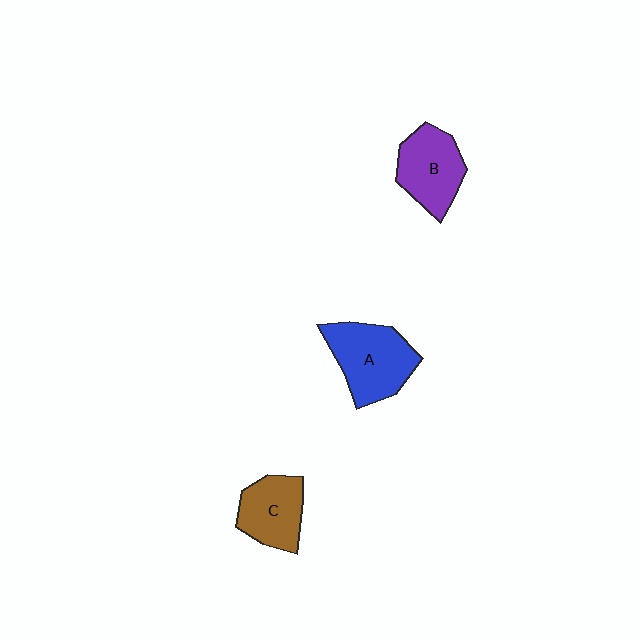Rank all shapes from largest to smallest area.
From largest to smallest: A (blue), B (purple), C (brown).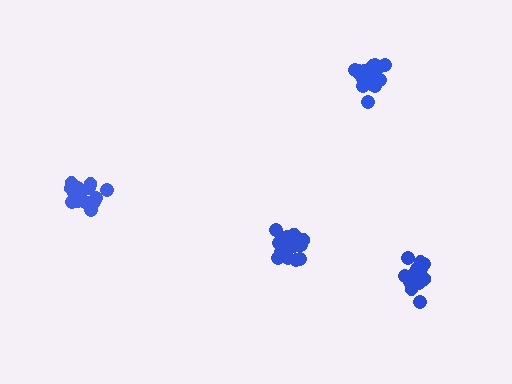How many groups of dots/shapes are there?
There are 4 groups.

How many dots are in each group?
Group 1: 17 dots, Group 2: 17 dots, Group 3: 19 dots, Group 4: 16 dots (69 total).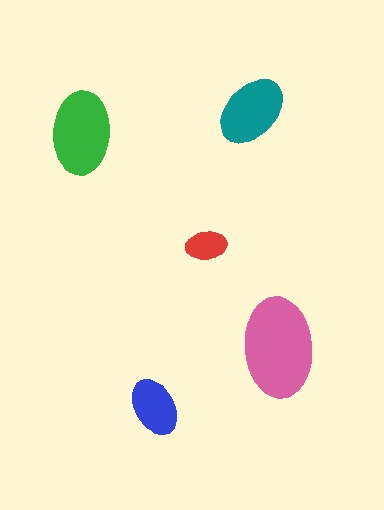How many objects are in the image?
There are 5 objects in the image.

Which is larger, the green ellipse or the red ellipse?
The green one.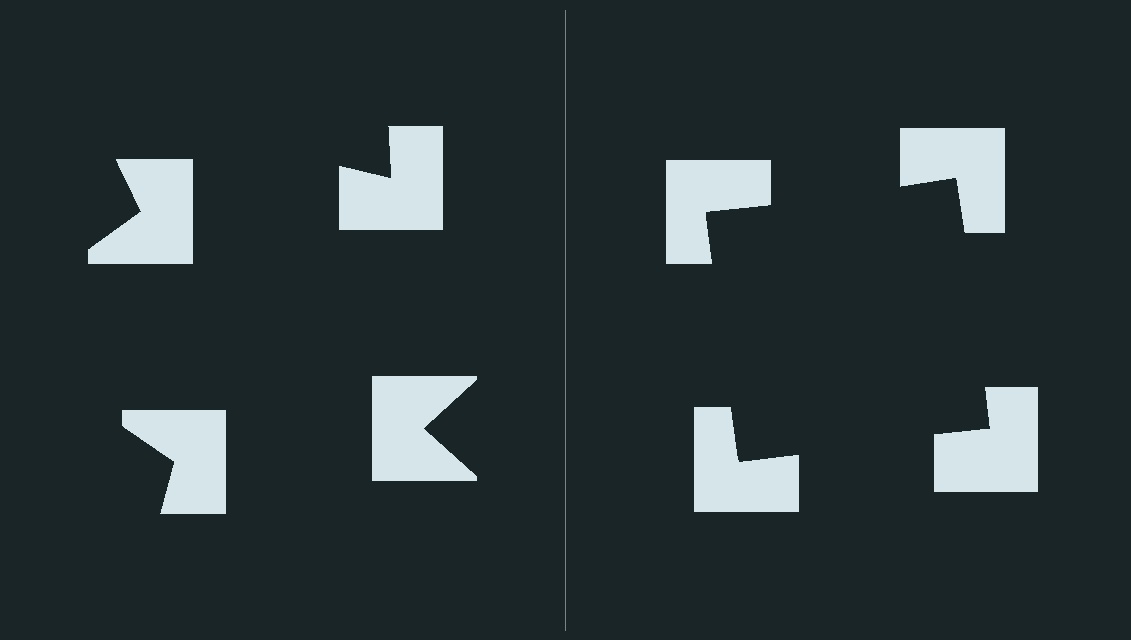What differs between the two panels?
The notched squares are positioned identically on both sides; only the wedge orientations differ. On the right they align to a square; on the left they are misaligned.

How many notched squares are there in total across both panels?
8 — 4 on each side.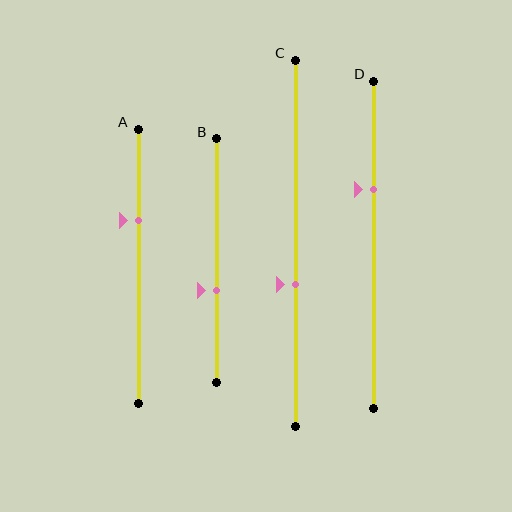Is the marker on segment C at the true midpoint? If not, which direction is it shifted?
No, the marker on segment C is shifted downward by about 11% of the segment length.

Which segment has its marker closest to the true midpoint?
Segment C has its marker closest to the true midpoint.